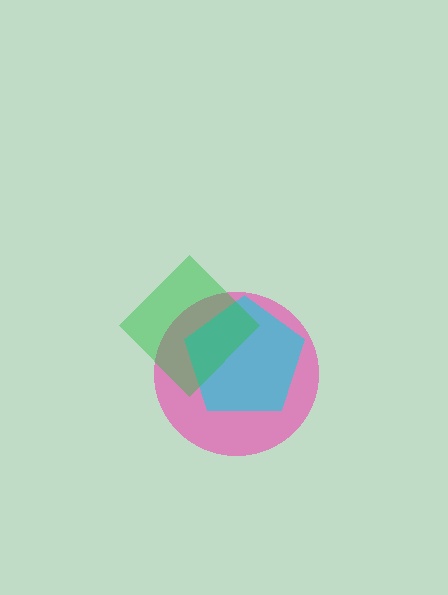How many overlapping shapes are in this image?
There are 3 overlapping shapes in the image.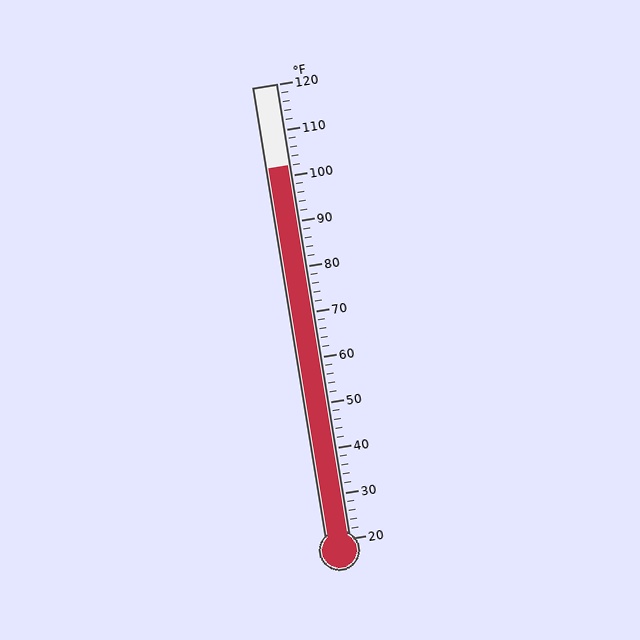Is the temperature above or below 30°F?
The temperature is above 30°F.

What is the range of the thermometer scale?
The thermometer scale ranges from 20°F to 120°F.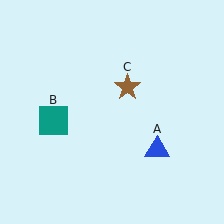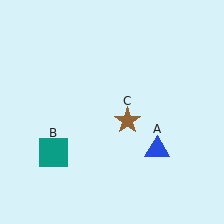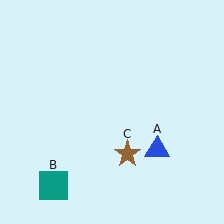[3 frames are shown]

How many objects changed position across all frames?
2 objects changed position: teal square (object B), brown star (object C).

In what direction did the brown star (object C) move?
The brown star (object C) moved down.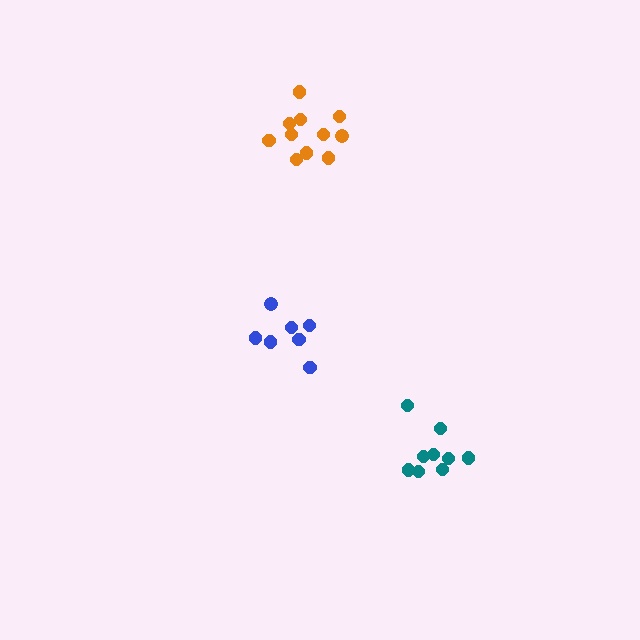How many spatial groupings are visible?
There are 3 spatial groupings.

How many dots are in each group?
Group 1: 7 dots, Group 2: 11 dots, Group 3: 9 dots (27 total).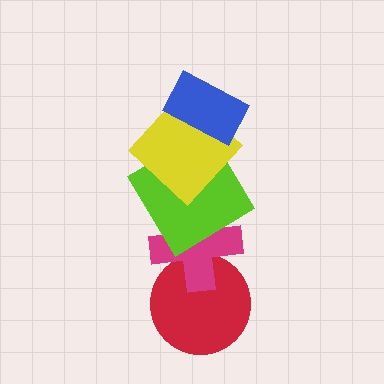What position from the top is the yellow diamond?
The yellow diamond is 2nd from the top.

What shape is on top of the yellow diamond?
The blue rectangle is on top of the yellow diamond.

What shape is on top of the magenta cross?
The lime diamond is on top of the magenta cross.